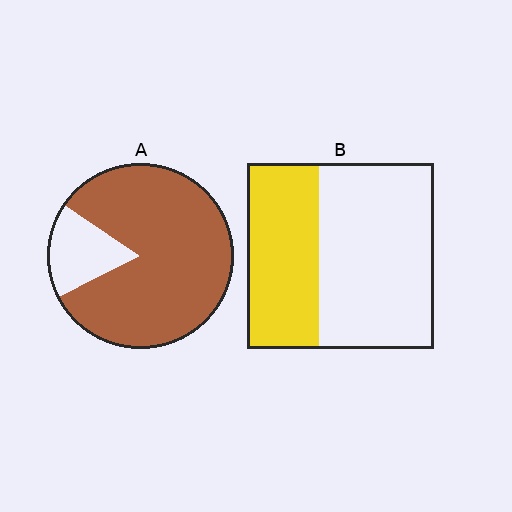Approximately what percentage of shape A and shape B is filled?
A is approximately 85% and B is approximately 40%.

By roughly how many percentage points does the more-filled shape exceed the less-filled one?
By roughly 45 percentage points (A over B).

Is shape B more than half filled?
No.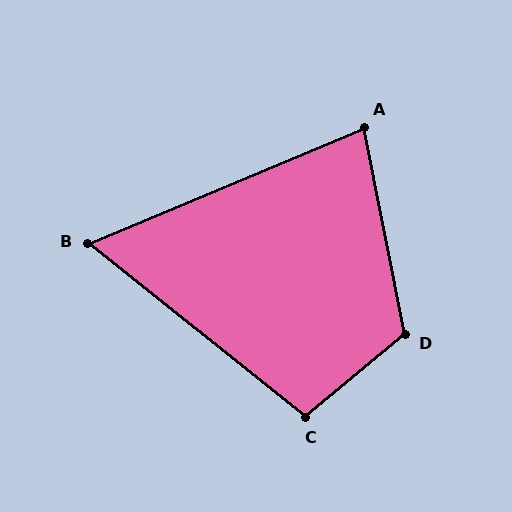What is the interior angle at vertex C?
Approximately 102 degrees (obtuse).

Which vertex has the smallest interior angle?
B, at approximately 61 degrees.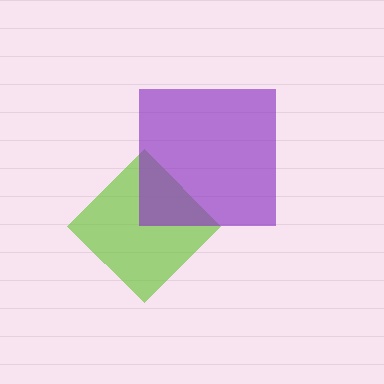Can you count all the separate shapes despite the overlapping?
Yes, there are 2 separate shapes.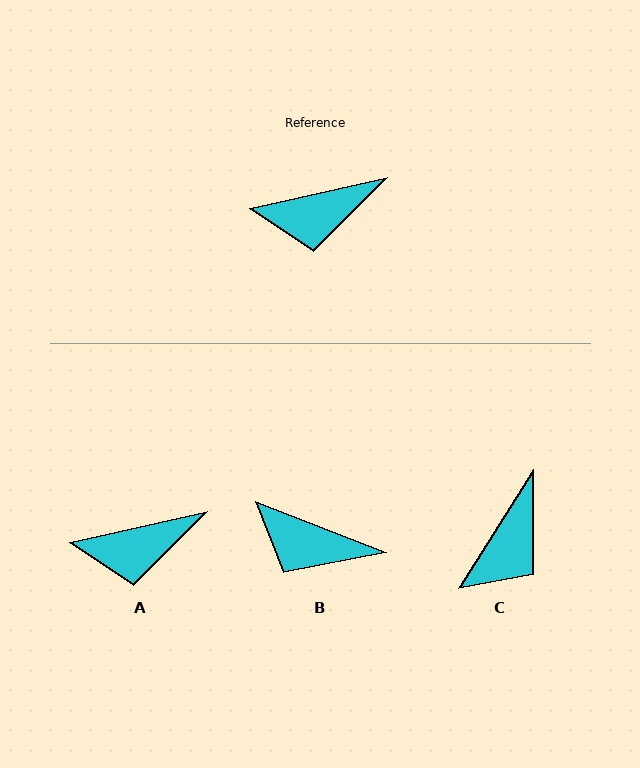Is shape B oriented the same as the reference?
No, it is off by about 34 degrees.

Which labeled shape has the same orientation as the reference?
A.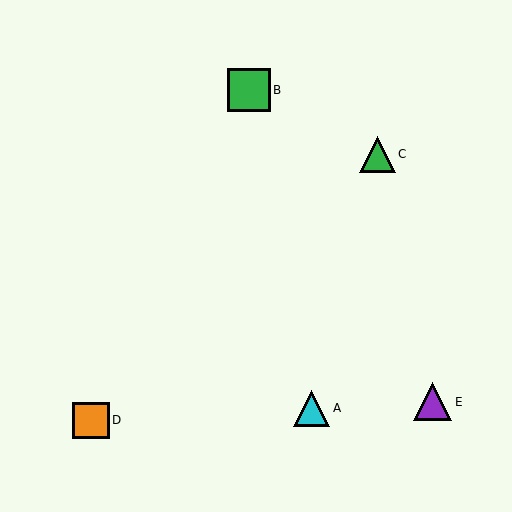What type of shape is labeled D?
Shape D is an orange square.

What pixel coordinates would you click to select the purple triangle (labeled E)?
Click at (433, 402) to select the purple triangle E.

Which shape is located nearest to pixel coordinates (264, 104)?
The green square (labeled B) at (249, 90) is nearest to that location.